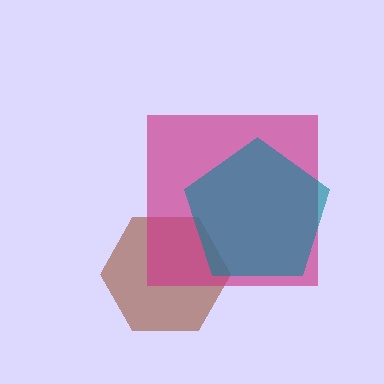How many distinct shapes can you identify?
There are 3 distinct shapes: a brown hexagon, a magenta square, a teal pentagon.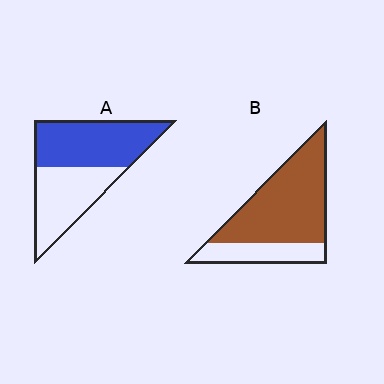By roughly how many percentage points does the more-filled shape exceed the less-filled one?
By roughly 20 percentage points (B over A).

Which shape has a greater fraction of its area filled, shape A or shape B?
Shape B.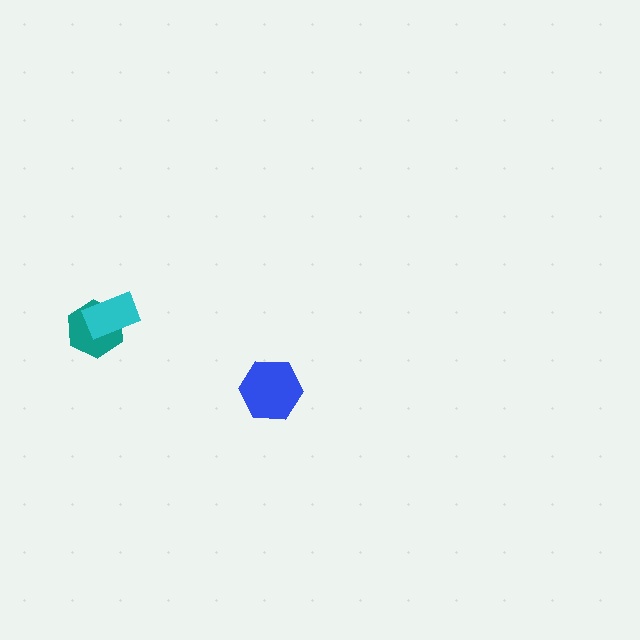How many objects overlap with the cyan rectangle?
1 object overlaps with the cyan rectangle.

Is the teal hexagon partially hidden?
Yes, it is partially covered by another shape.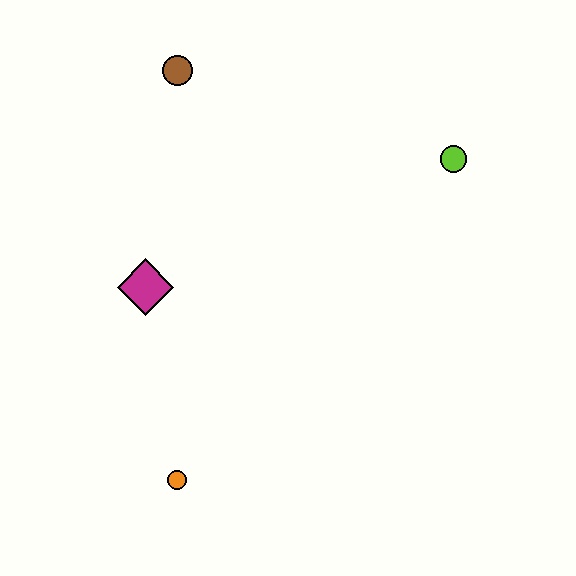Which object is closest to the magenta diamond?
The orange circle is closest to the magenta diamond.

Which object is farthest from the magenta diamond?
The lime circle is farthest from the magenta diamond.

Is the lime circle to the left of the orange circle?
No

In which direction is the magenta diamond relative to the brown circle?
The magenta diamond is below the brown circle.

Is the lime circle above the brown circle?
No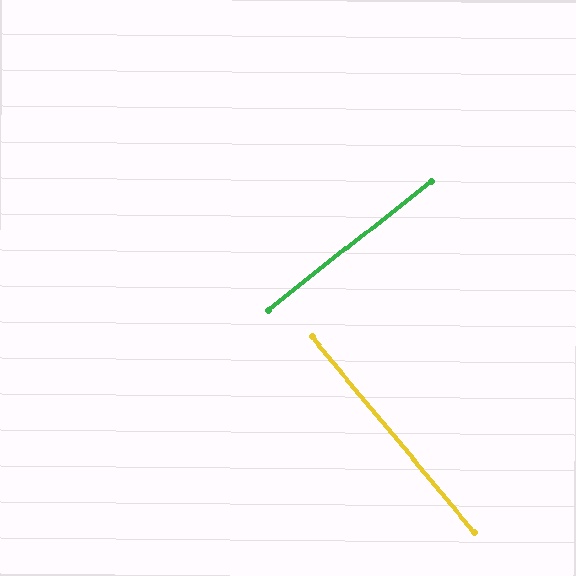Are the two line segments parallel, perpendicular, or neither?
Perpendicular — they meet at approximately 88°.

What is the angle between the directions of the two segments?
Approximately 88 degrees.